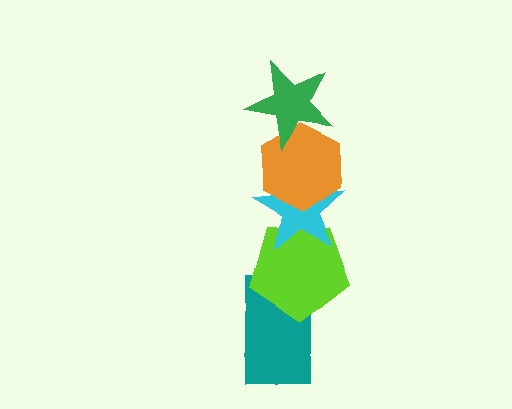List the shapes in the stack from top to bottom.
From top to bottom: the green star, the orange hexagon, the cyan star, the lime pentagon, the teal rectangle.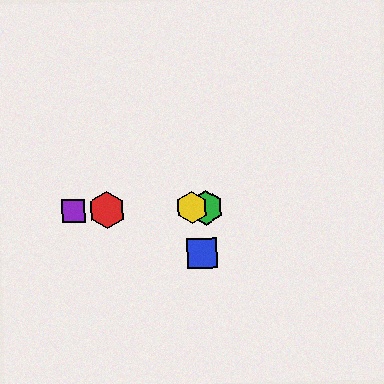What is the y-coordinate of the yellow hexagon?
The yellow hexagon is at y≈208.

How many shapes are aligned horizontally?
4 shapes (the red hexagon, the green hexagon, the yellow hexagon, the purple square) are aligned horizontally.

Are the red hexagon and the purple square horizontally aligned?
Yes, both are at y≈210.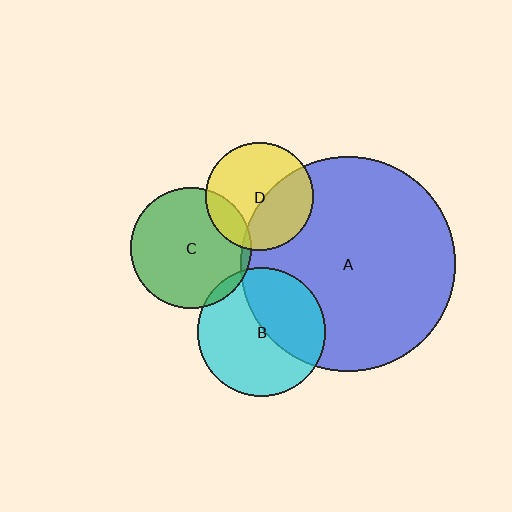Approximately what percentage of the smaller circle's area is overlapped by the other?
Approximately 40%.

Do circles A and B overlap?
Yes.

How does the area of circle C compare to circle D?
Approximately 1.2 times.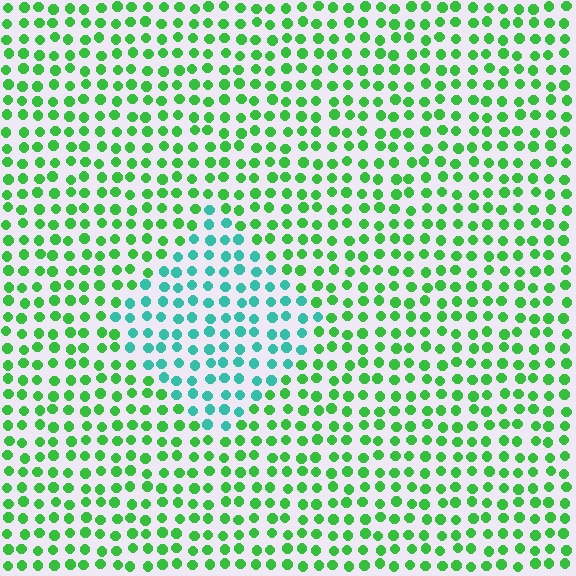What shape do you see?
I see a diamond.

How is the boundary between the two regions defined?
The boundary is defined purely by a slight shift in hue (about 46 degrees). Spacing, size, and orientation are identical on both sides.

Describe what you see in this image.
The image is filled with small green elements in a uniform arrangement. A diamond-shaped region is visible where the elements are tinted to a slightly different hue, forming a subtle color boundary.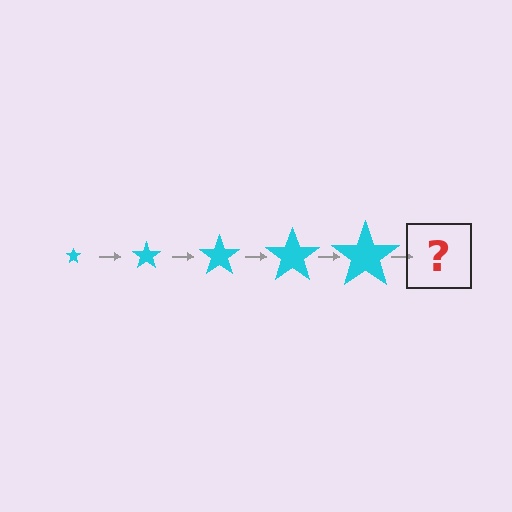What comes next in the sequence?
The next element should be a cyan star, larger than the previous one.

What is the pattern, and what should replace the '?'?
The pattern is that the star gets progressively larger each step. The '?' should be a cyan star, larger than the previous one.